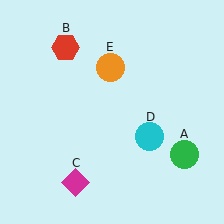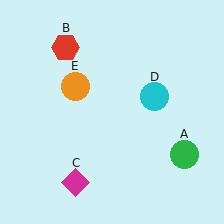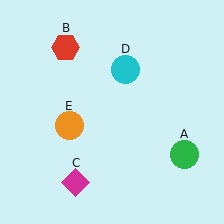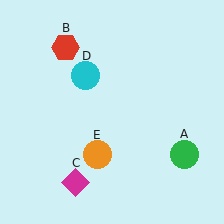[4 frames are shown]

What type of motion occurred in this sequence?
The cyan circle (object D), orange circle (object E) rotated counterclockwise around the center of the scene.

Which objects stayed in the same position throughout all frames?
Green circle (object A) and red hexagon (object B) and magenta diamond (object C) remained stationary.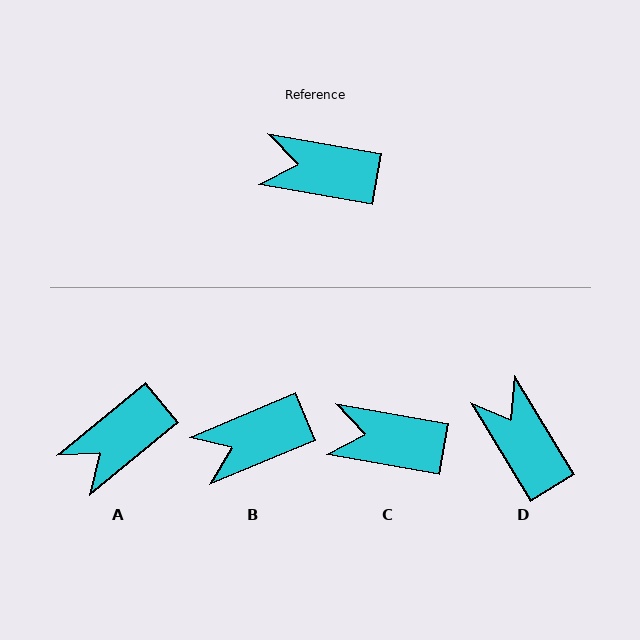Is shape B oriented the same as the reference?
No, it is off by about 33 degrees.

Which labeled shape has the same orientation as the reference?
C.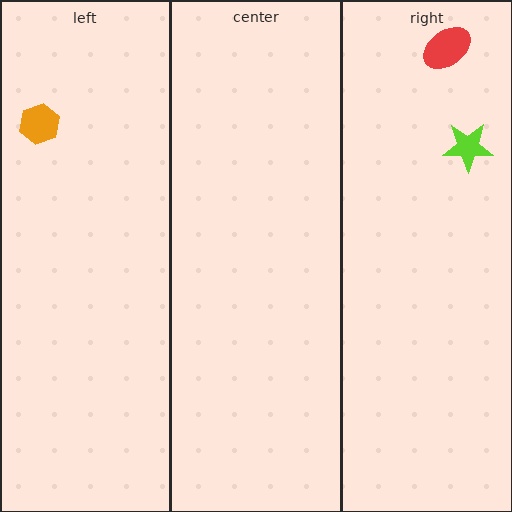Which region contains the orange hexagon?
The left region.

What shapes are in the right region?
The red ellipse, the lime star.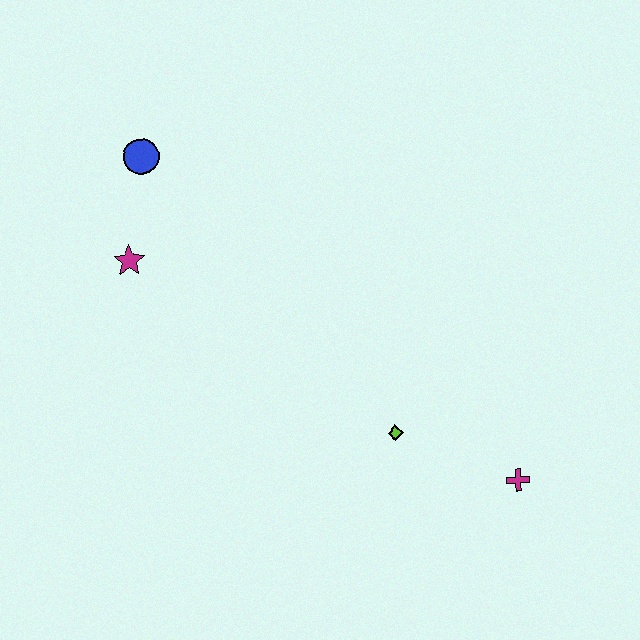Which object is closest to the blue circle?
The magenta star is closest to the blue circle.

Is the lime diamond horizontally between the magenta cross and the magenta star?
Yes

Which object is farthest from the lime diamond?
The blue circle is farthest from the lime diamond.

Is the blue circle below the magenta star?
No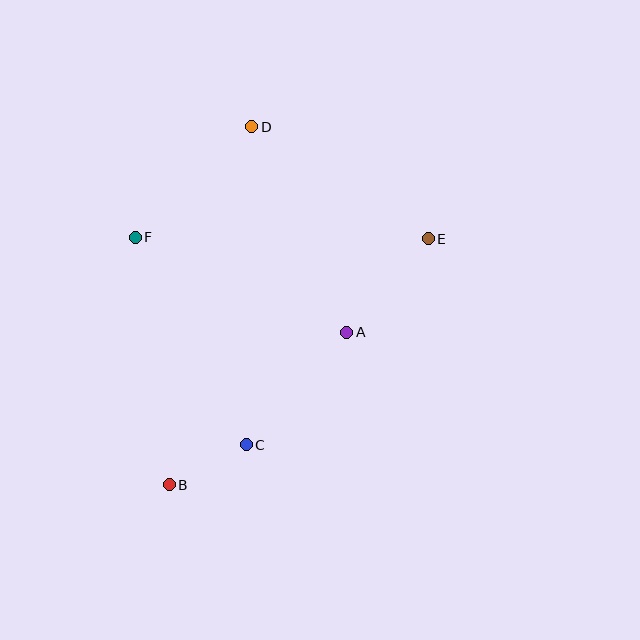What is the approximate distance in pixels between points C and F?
The distance between C and F is approximately 236 pixels.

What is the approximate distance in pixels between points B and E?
The distance between B and E is approximately 357 pixels.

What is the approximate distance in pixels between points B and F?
The distance between B and F is approximately 250 pixels.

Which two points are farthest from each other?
Points B and D are farthest from each other.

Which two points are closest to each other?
Points B and C are closest to each other.